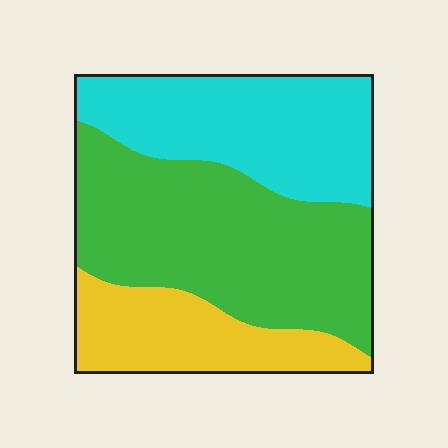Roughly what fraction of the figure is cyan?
Cyan covers about 30% of the figure.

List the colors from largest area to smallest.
From largest to smallest: green, cyan, yellow.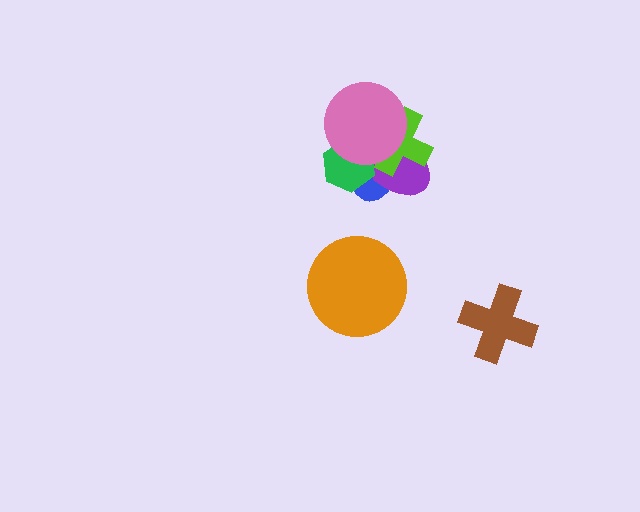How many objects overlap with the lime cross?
4 objects overlap with the lime cross.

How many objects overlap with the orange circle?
0 objects overlap with the orange circle.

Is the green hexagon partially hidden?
Yes, it is partially covered by another shape.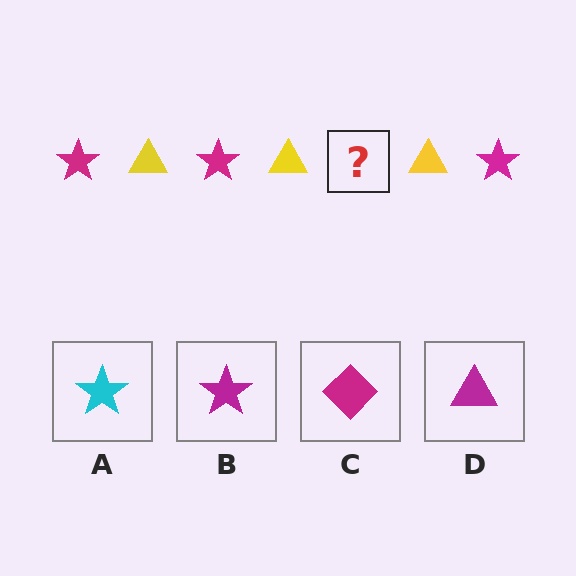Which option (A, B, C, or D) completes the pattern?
B.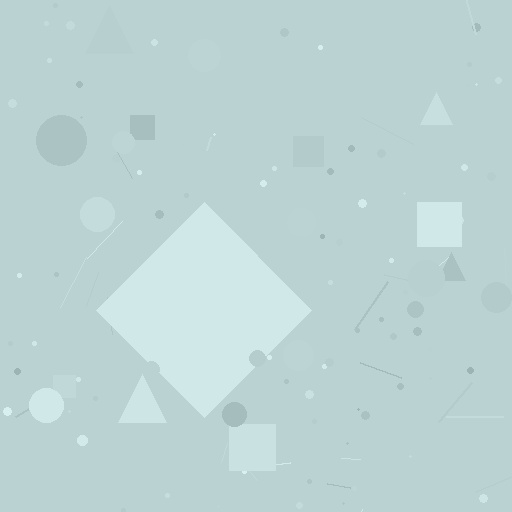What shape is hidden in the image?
A diamond is hidden in the image.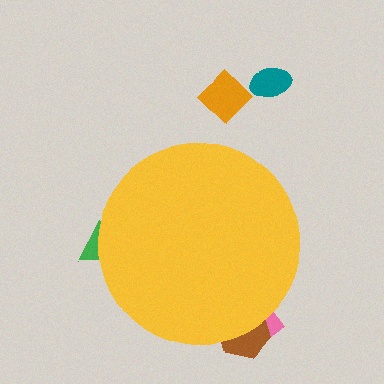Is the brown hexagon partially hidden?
Yes, the brown hexagon is partially hidden behind the yellow circle.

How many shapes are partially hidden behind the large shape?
3 shapes are partially hidden.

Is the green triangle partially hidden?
Yes, the green triangle is partially hidden behind the yellow circle.